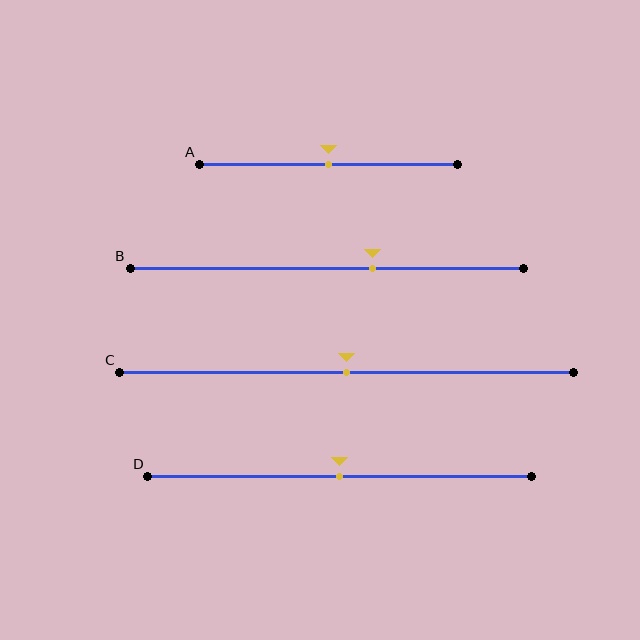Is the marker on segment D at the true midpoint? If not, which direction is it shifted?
Yes, the marker on segment D is at the true midpoint.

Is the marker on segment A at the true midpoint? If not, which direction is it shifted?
Yes, the marker on segment A is at the true midpoint.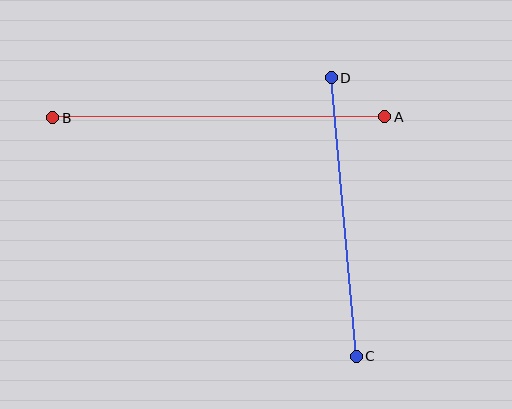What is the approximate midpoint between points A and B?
The midpoint is at approximately (219, 117) pixels.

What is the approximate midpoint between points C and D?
The midpoint is at approximately (344, 217) pixels.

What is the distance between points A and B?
The distance is approximately 332 pixels.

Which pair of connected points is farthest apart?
Points A and B are farthest apart.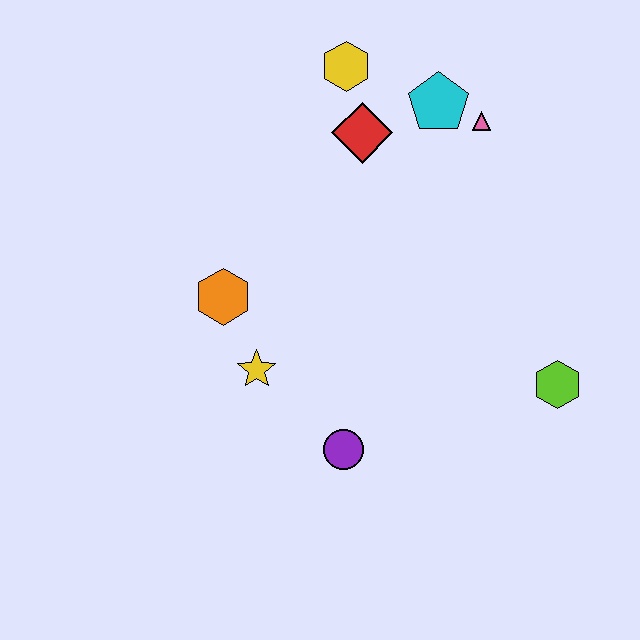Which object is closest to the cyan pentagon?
The pink triangle is closest to the cyan pentagon.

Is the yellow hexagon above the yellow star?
Yes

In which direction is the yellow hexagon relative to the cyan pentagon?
The yellow hexagon is to the left of the cyan pentagon.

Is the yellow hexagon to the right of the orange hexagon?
Yes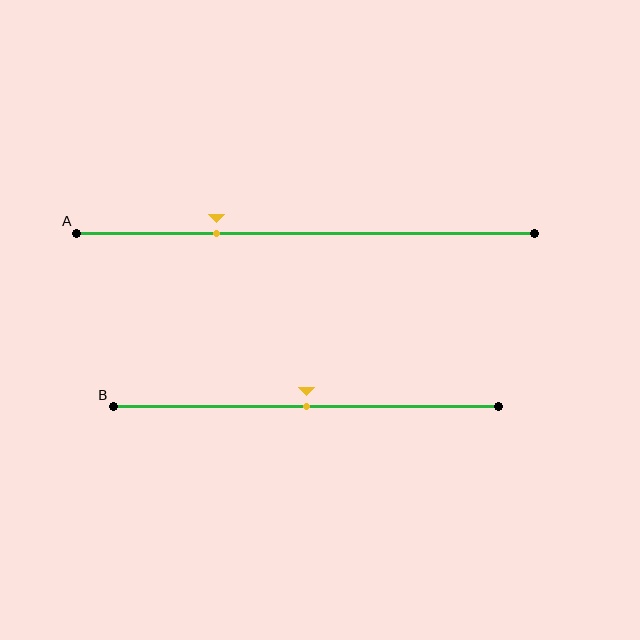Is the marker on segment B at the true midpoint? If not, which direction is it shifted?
Yes, the marker on segment B is at the true midpoint.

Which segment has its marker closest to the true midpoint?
Segment B has its marker closest to the true midpoint.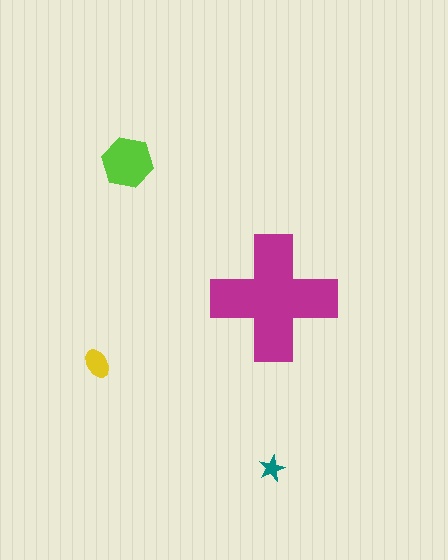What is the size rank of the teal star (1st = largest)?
4th.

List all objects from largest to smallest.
The magenta cross, the lime hexagon, the yellow ellipse, the teal star.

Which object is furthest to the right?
The magenta cross is rightmost.